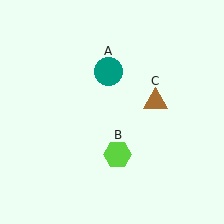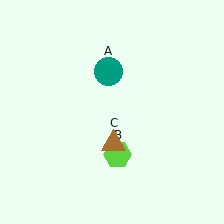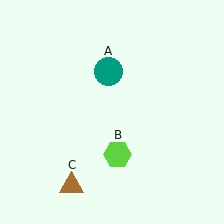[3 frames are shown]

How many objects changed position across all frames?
1 object changed position: brown triangle (object C).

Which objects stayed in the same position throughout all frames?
Teal circle (object A) and lime hexagon (object B) remained stationary.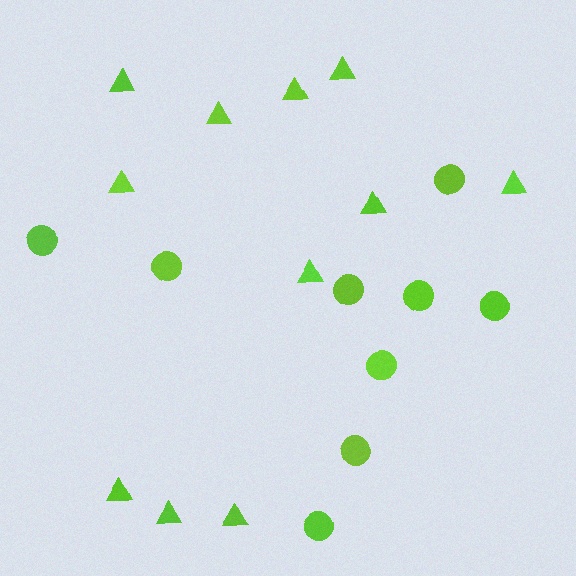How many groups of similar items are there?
There are 2 groups: one group of triangles (11) and one group of circles (9).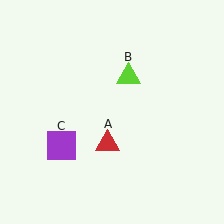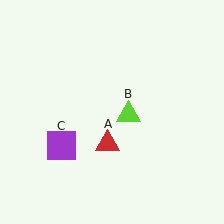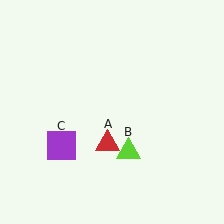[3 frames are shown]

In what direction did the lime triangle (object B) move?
The lime triangle (object B) moved down.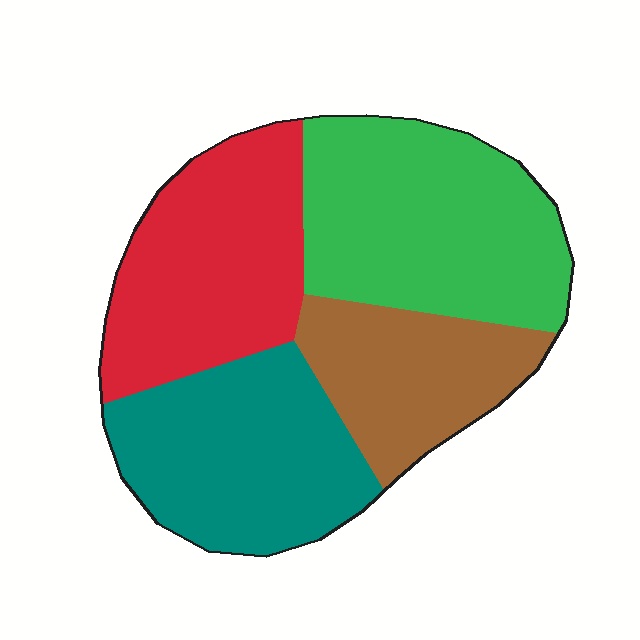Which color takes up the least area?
Brown, at roughly 20%.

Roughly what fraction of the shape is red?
Red takes up about one quarter (1/4) of the shape.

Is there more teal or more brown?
Teal.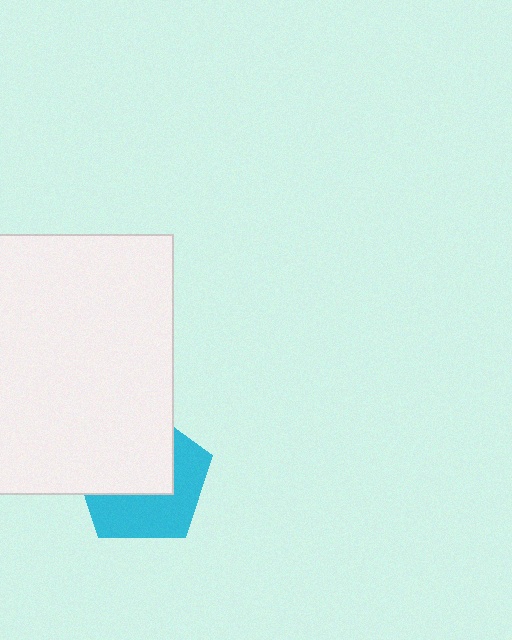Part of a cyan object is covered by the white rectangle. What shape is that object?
It is a pentagon.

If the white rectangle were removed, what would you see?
You would see the complete cyan pentagon.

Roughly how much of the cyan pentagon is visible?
About half of it is visible (roughly 47%).